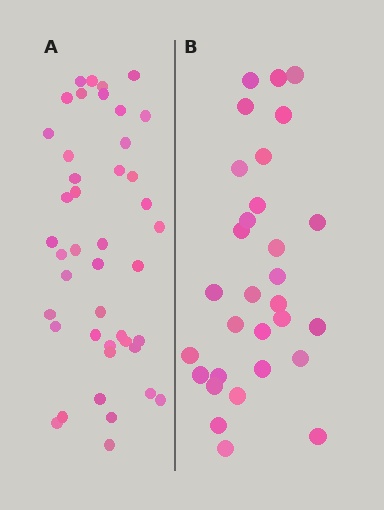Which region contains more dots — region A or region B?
Region A (the left region) has more dots.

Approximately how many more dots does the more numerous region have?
Region A has approximately 15 more dots than region B.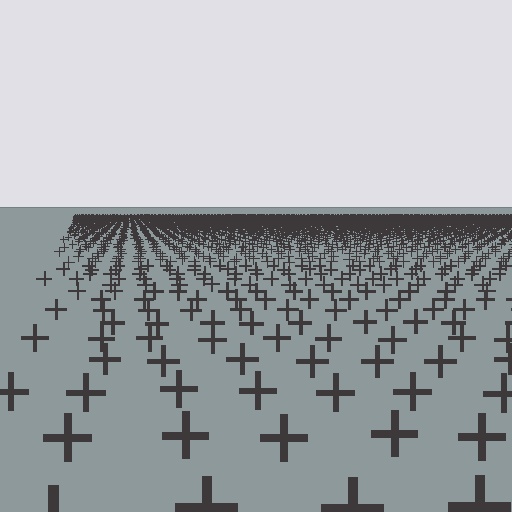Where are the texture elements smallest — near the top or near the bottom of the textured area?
Near the top.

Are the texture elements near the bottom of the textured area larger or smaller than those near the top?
Larger. Near the bottom, elements are closer to the viewer and appear at a bigger on-screen size.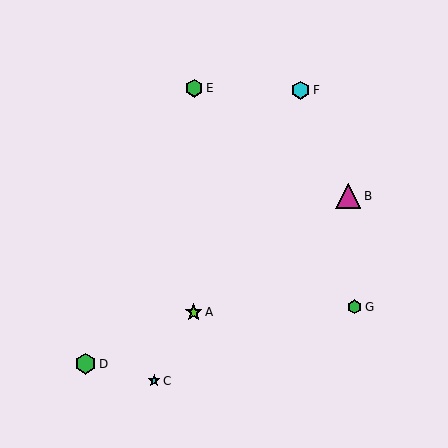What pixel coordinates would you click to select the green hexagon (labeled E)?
Click at (194, 88) to select the green hexagon E.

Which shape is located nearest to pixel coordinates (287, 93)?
The cyan hexagon (labeled F) at (301, 90) is nearest to that location.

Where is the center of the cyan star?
The center of the cyan star is at (154, 381).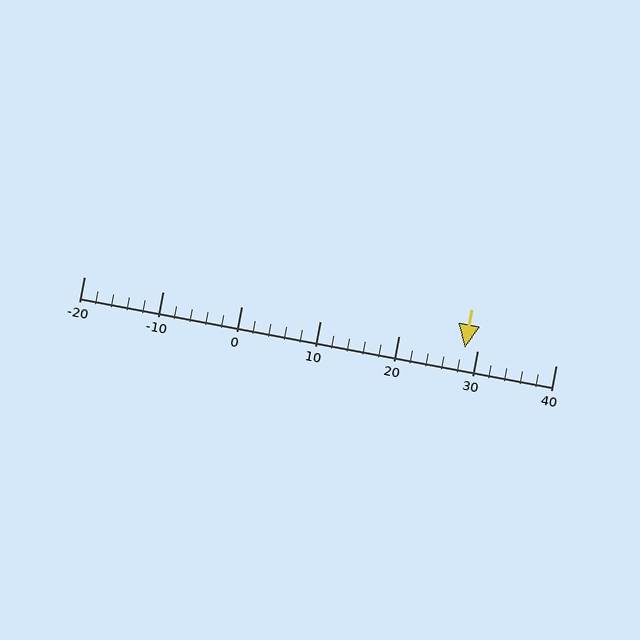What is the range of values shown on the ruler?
The ruler shows values from -20 to 40.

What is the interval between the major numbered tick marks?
The major tick marks are spaced 10 units apart.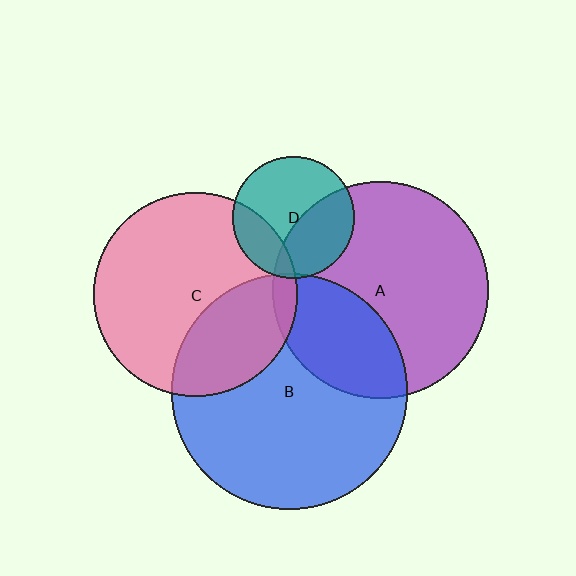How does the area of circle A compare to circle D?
Approximately 3.2 times.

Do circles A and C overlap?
Yes.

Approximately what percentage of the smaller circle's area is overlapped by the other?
Approximately 5%.